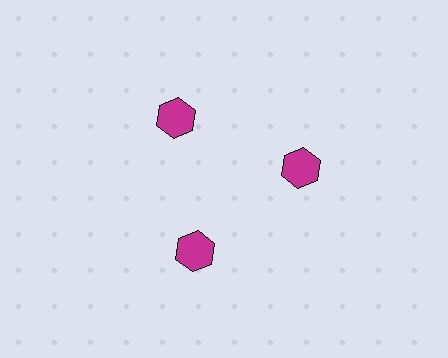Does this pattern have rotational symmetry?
Yes, this pattern has 3-fold rotational symmetry. It looks the same after rotating 120 degrees around the center.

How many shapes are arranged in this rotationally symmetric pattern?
There are 3 shapes, arranged in 3 groups of 1.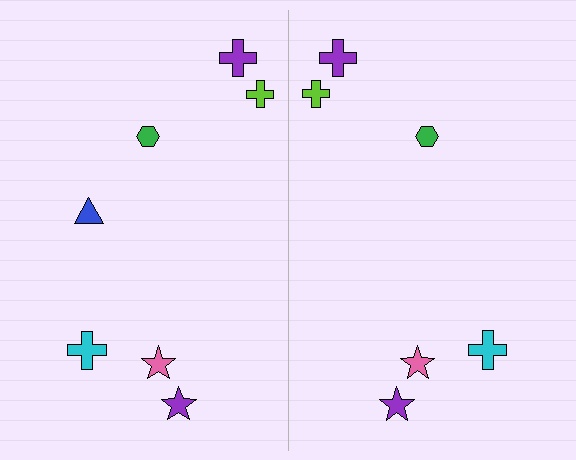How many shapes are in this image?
There are 13 shapes in this image.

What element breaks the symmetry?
A blue triangle is missing from the right side.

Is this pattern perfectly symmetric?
No, the pattern is not perfectly symmetric. A blue triangle is missing from the right side.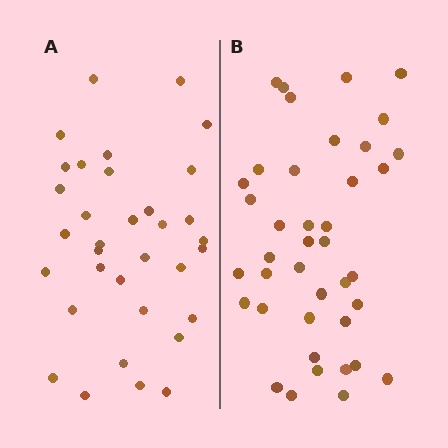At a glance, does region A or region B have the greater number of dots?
Region B (the right region) has more dots.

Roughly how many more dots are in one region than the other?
Region B has about 6 more dots than region A.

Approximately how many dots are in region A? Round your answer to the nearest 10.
About 30 dots. (The exact count is 34, which rounds to 30.)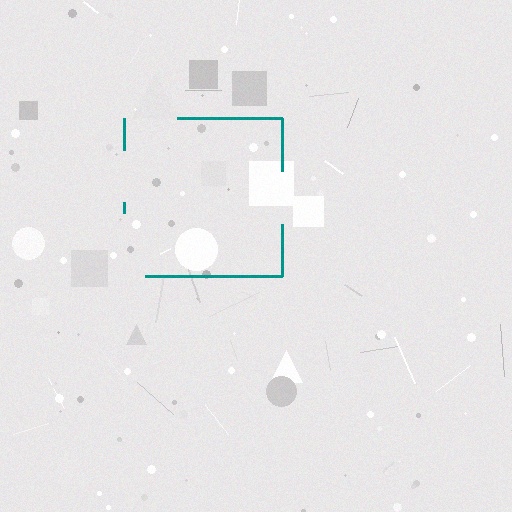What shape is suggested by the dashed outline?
The dashed outline suggests a square.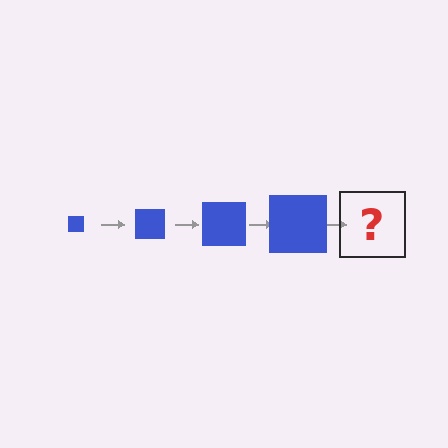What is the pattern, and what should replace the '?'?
The pattern is that the square gets progressively larger each step. The '?' should be a blue square, larger than the previous one.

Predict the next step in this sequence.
The next step is a blue square, larger than the previous one.